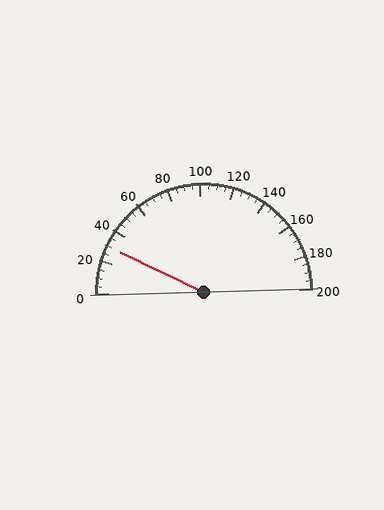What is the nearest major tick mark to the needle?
The nearest major tick mark is 40.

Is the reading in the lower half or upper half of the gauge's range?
The reading is in the lower half of the range (0 to 200).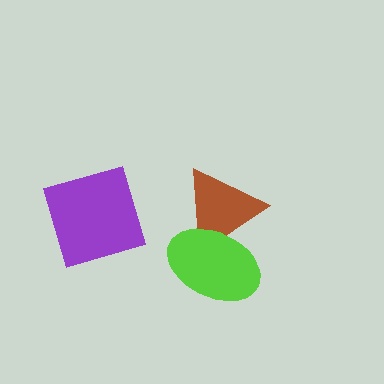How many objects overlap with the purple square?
0 objects overlap with the purple square.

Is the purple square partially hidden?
No, no other shape covers it.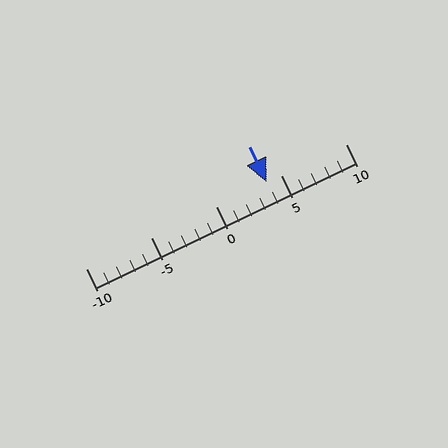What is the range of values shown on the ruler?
The ruler shows values from -10 to 10.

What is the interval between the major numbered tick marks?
The major tick marks are spaced 5 units apart.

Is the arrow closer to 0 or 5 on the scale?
The arrow is closer to 5.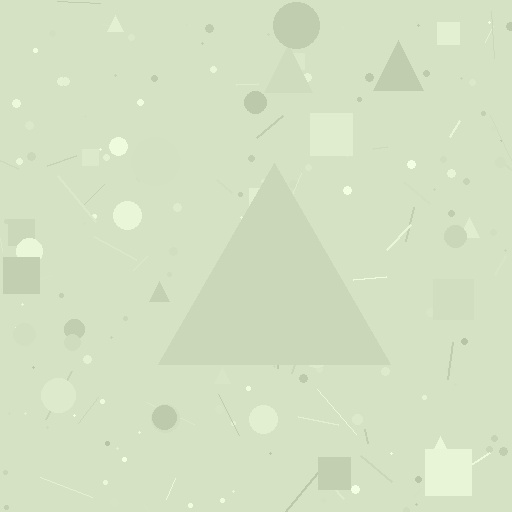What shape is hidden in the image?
A triangle is hidden in the image.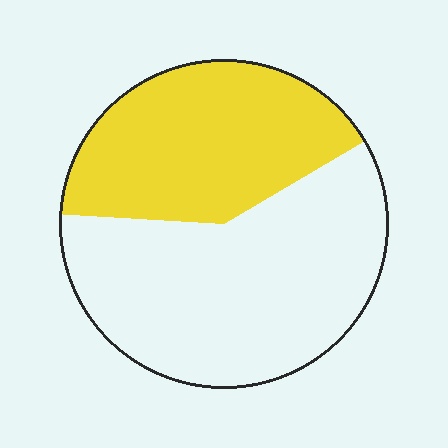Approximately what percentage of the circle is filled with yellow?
Approximately 40%.